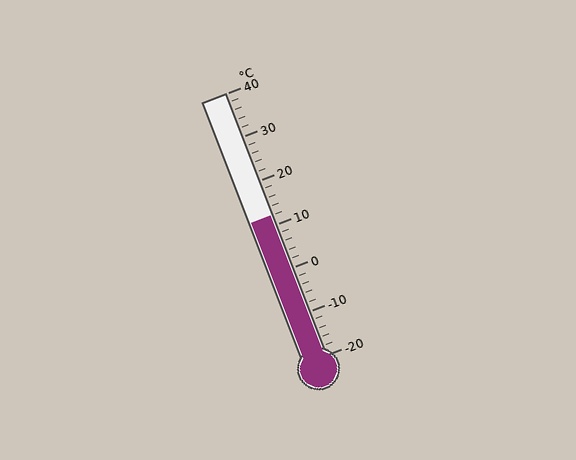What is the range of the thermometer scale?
The thermometer scale ranges from -20°C to 40°C.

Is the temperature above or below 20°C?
The temperature is below 20°C.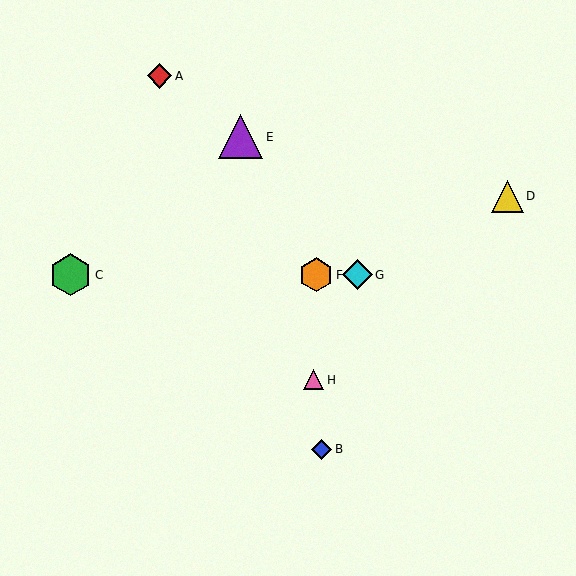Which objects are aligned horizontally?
Objects C, F, G are aligned horizontally.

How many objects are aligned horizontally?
3 objects (C, F, G) are aligned horizontally.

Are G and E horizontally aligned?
No, G is at y≈275 and E is at y≈137.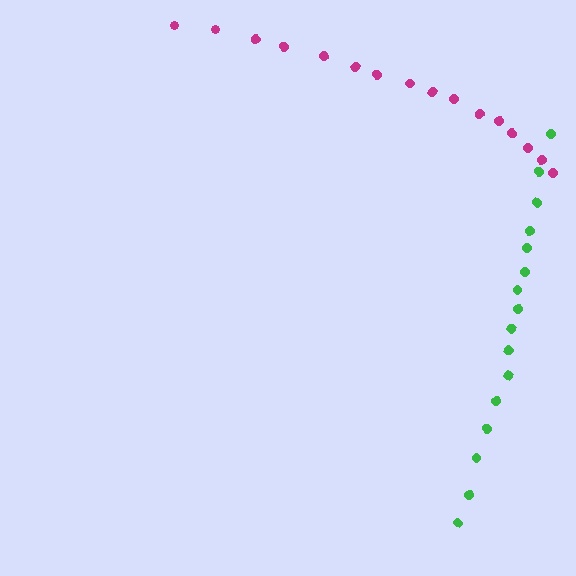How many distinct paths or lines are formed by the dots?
There are 2 distinct paths.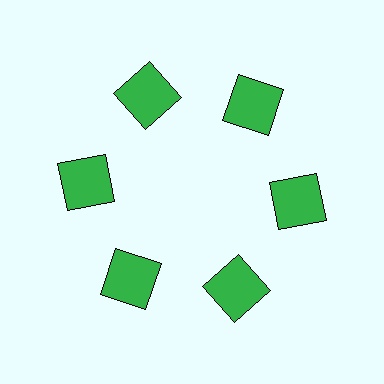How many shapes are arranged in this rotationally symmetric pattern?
There are 6 shapes, arranged in 6 groups of 1.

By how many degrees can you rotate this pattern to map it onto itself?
The pattern maps onto itself every 60 degrees of rotation.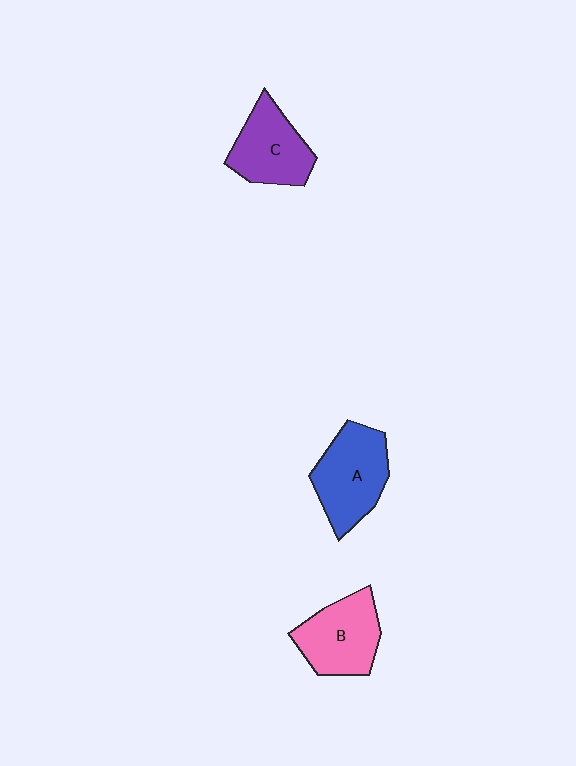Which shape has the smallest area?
Shape C (purple).